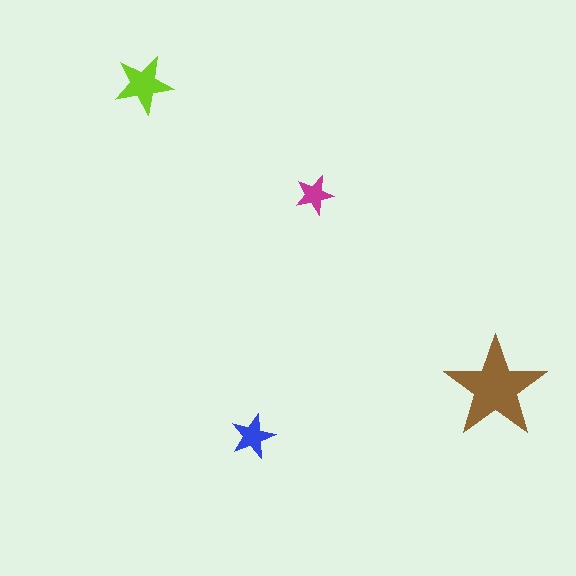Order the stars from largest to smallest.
the brown one, the lime one, the blue one, the magenta one.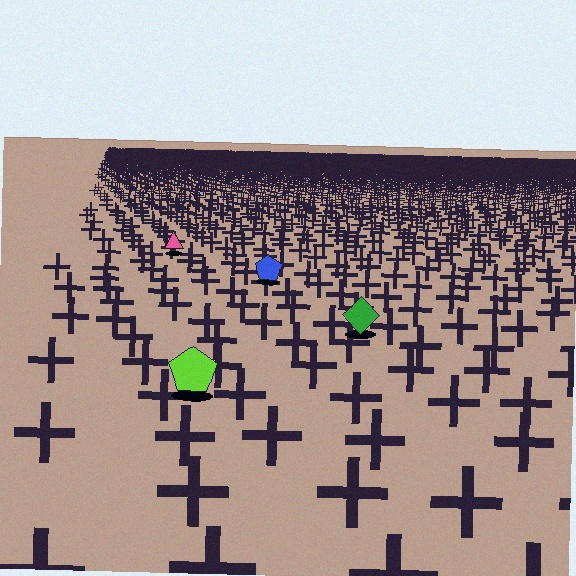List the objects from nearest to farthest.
From nearest to farthest: the lime pentagon, the green diamond, the blue pentagon, the pink triangle.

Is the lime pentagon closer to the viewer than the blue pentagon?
Yes. The lime pentagon is closer — you can tell from the texture gradient: the ground texture is coarser near it.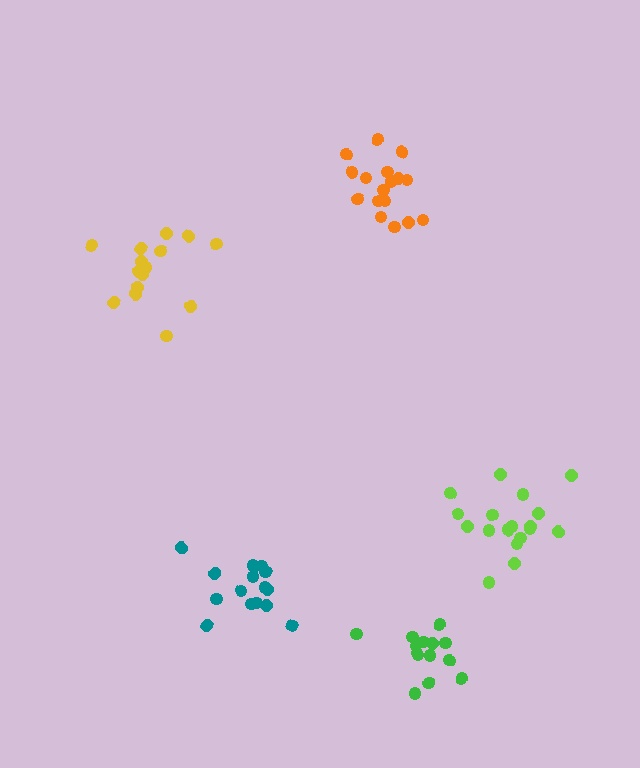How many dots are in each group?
Group 1: 15 dots, Group 2: 17 dots, Group 3: 14 dots, Group 4: 15 dots, Group 5: 18 dots (79 total).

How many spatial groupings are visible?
There are 5 spatial groupings.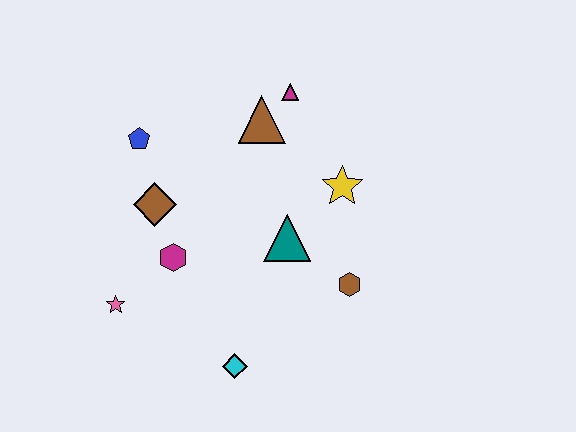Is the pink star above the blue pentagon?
No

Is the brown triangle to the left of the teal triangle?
Yes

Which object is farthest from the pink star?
The magenta triangle is farthest from the pink star.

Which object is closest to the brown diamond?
The magenta hexagon is closest to the brown diamond.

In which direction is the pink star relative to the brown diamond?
The pink star is below the brown diamond.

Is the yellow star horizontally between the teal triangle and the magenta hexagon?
No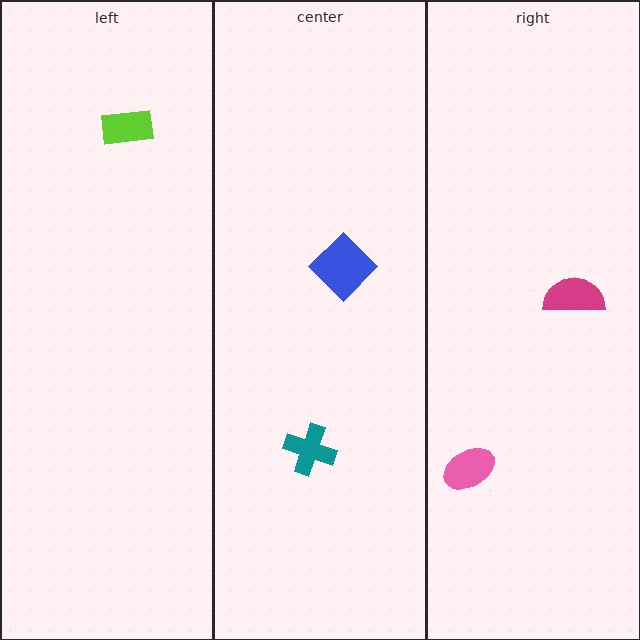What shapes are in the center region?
The teal cross, the blue diamond.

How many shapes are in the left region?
1.